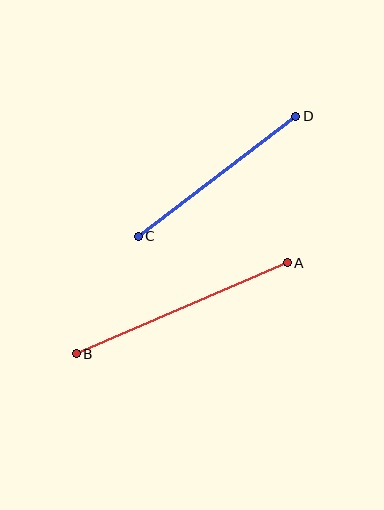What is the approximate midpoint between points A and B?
The midpoint is at approximately (182, 308) pixels.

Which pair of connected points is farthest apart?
Points A and B are farthest apart.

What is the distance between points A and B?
The distance is approximately 230 pixels.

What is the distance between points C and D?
The distance is approximately 198 pixels.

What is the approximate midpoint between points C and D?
The midpoint is at approximately (217, 176) pixels.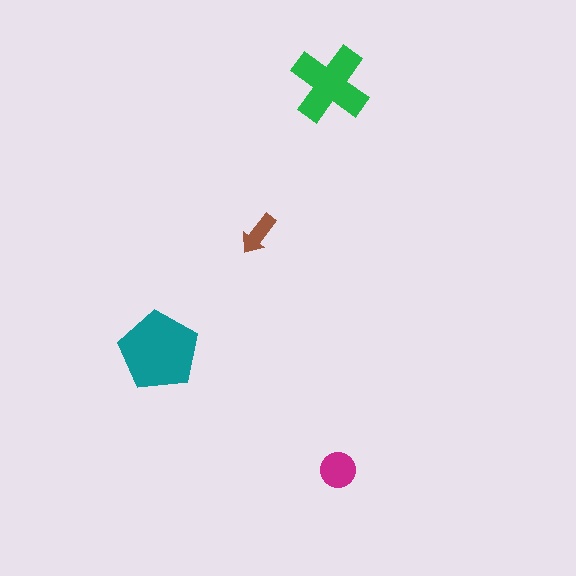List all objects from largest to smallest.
The teal pentagon, the green cross, the magenta circle, the brown arrow.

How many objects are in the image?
There are 4 objects in the image.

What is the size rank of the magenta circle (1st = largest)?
3rd.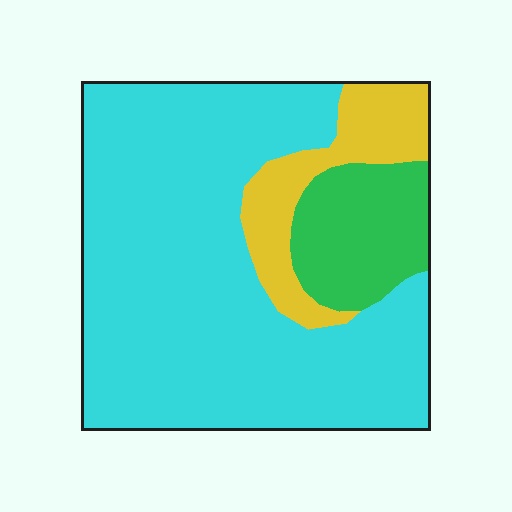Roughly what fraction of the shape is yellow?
Yellow takes up about one eighth (1/8) of the shape.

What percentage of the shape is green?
Green takes up about one eighth (1/8) of the shape.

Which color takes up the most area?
Cyan, at roughly 70%.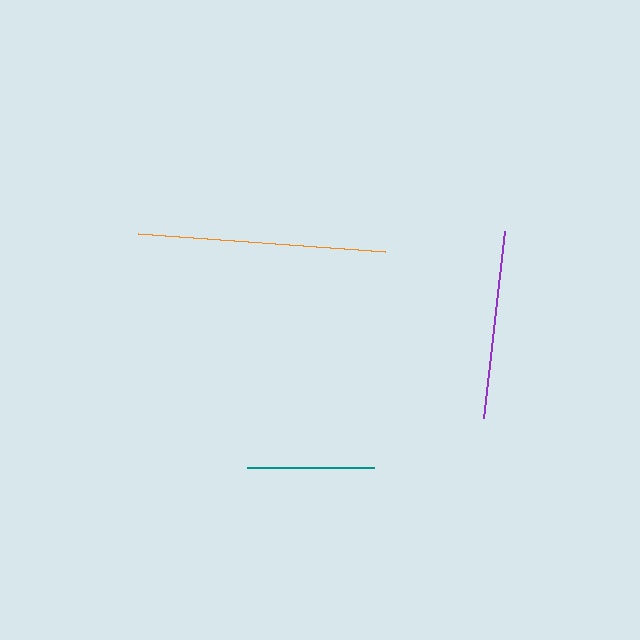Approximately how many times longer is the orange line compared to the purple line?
The orange line is approximately 1.3 times the length of the purple line.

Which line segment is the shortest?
The teal line is the shortest at approximately 127 pixels.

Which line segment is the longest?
The orange line is the longest at approximately 248 pixels.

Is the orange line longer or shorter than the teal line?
The orange line is longer than the teal line.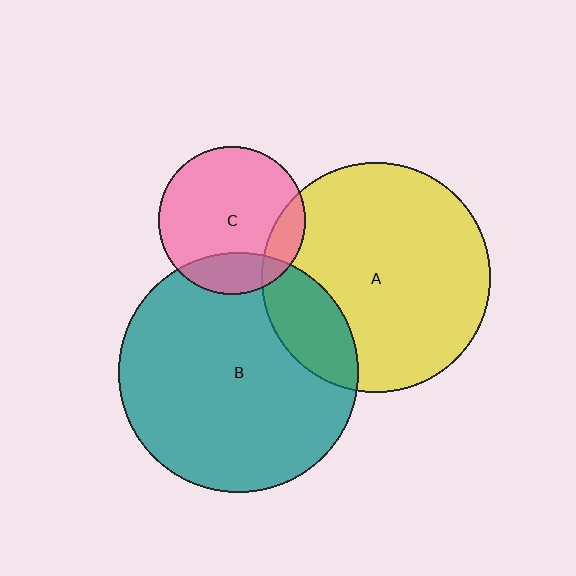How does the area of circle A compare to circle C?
Approximately 2.4 times.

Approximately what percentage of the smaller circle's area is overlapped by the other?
Approximately 20%.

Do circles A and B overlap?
Yes.